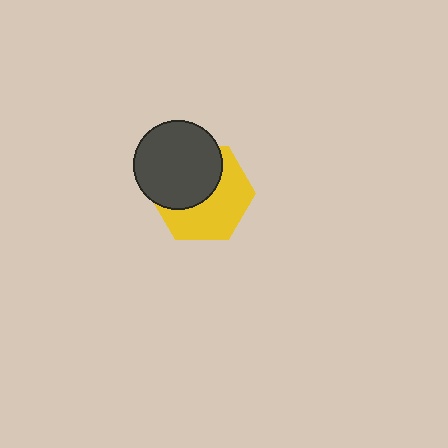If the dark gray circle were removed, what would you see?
You would see the complete yellow hexagon.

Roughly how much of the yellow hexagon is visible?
About half of it is visible (roughly 53%).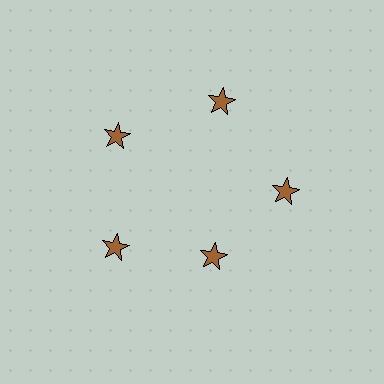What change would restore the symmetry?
The symmetry would be restored by moving it outward, back onto the ring so that all 5 stars sit at equal angles and equal distance from the center.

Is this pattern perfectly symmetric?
No. The 5 brown stars are arranged in a ring, but one element near the 5 o'clock position is pulled inward toward the center, breaking the 5-fold rotational symmetry.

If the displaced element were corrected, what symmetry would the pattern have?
It would have 5-fold rotational symmetry — the pattern would map onto itself every 72 degrees.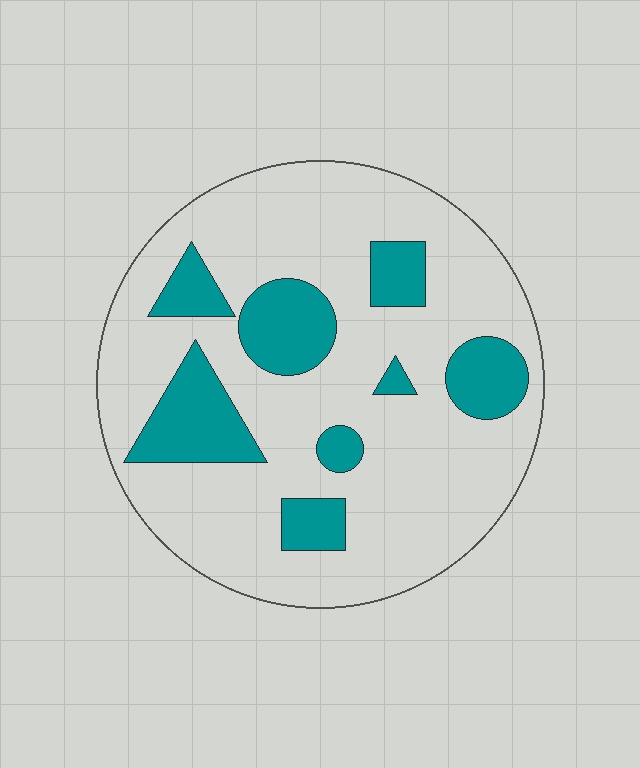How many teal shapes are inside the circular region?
8.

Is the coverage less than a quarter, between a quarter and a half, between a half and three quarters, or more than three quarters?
Less than a quarter.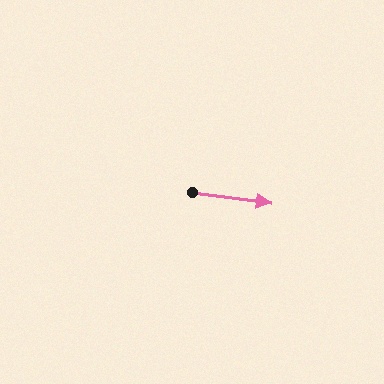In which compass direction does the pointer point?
East.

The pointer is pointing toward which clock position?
Roughly 3 o'clock.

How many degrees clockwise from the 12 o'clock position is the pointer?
Approximately 98 degrees.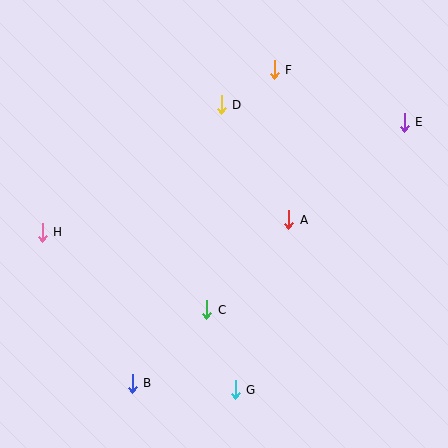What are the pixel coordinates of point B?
Point B is at (132, 383).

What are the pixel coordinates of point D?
Point D is at (221, 105).